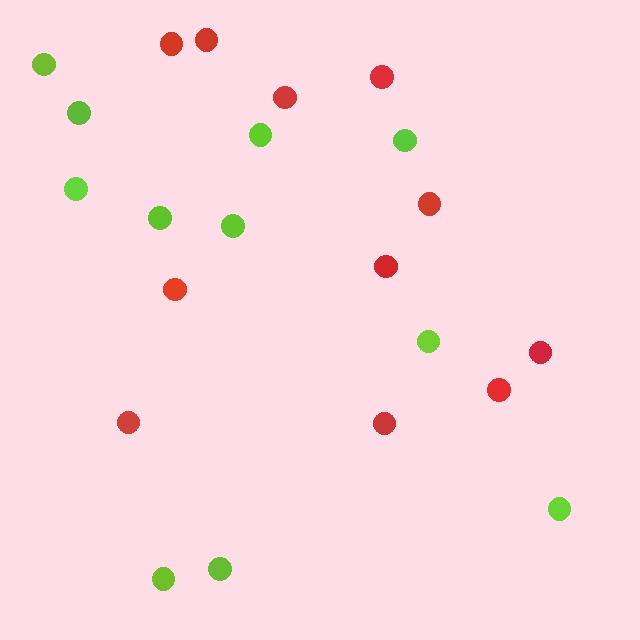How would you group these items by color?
There are 2 groups: one group of lime circles (11) and one group of red circles (11).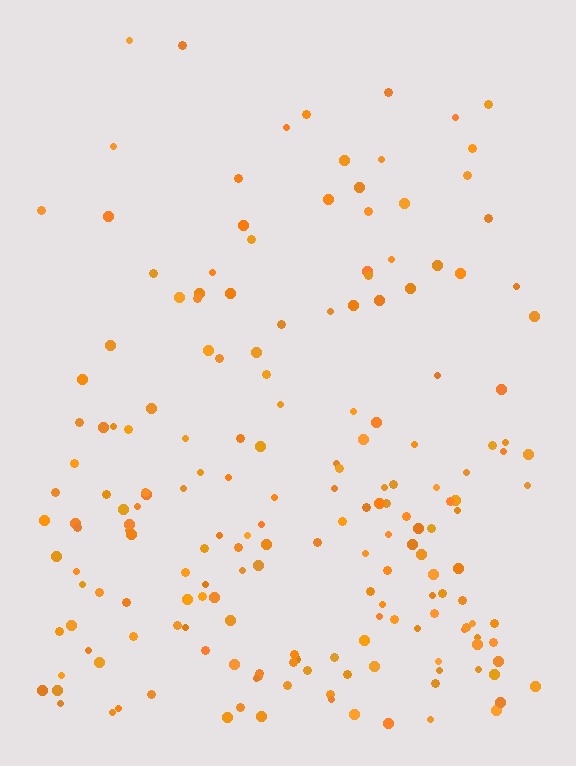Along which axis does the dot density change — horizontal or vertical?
Vertical.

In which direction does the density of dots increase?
From top to bottom, with the bottom side densest.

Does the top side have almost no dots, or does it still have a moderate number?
Still a moderate number, just noticeably fewer than the bottom.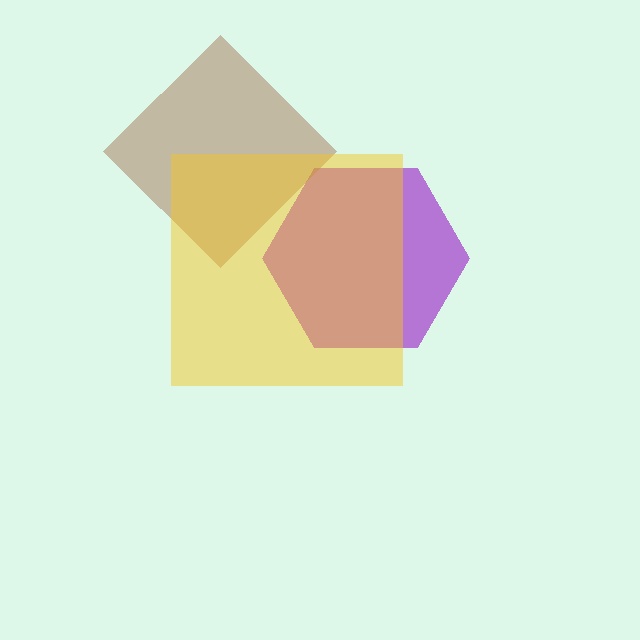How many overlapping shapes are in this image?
There are 3 overlapping shapes in the image.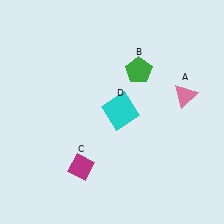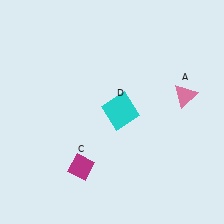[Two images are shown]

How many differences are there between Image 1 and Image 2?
There is 1 difference between the two images.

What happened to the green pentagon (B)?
The green pentagon (B) was removed in Image 2. It was in the top-right area of Image 1.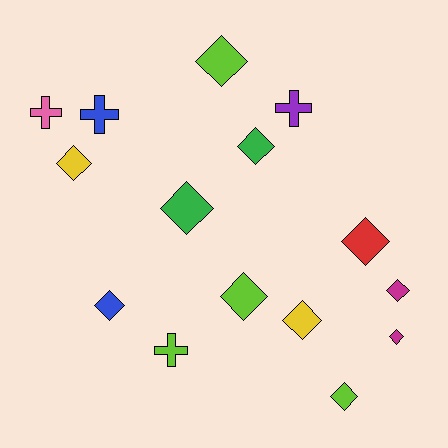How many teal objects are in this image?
There are no teal objects.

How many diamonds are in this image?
There are 11 diamonds.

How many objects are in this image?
There are 15 objects.